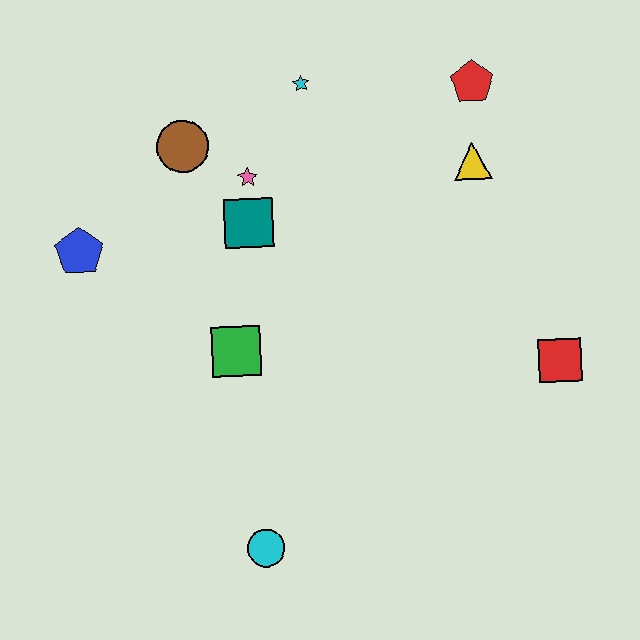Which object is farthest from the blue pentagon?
The red square is farthest from the blue pentagon.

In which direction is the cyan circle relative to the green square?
The cyan circle is below the green square.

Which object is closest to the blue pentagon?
The brown circle is closest to the blue pentagon.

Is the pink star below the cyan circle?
No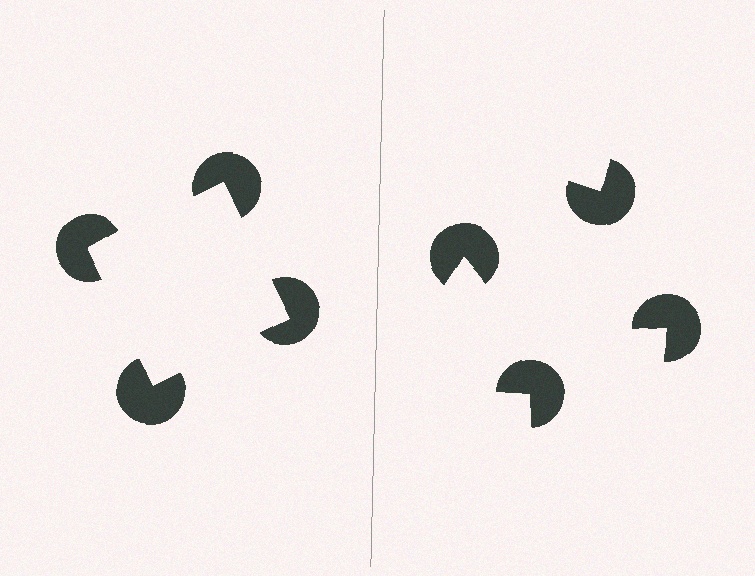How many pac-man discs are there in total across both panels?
8 — 4 on each side.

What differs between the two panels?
The pac-man discs are positioned identically on both sides; only the wedge orientations differ. On the left they align to a square; on the right they are misaligned.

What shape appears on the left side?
An illusory square.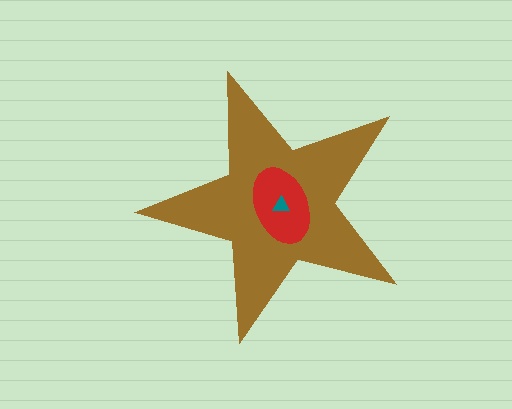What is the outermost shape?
The brown star.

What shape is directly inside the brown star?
The red ellipse.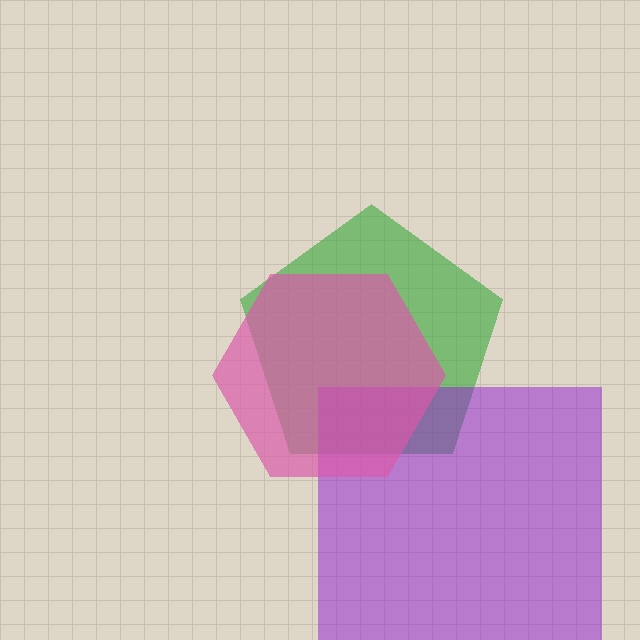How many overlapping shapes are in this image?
There are 3 overlapping shapes in the image.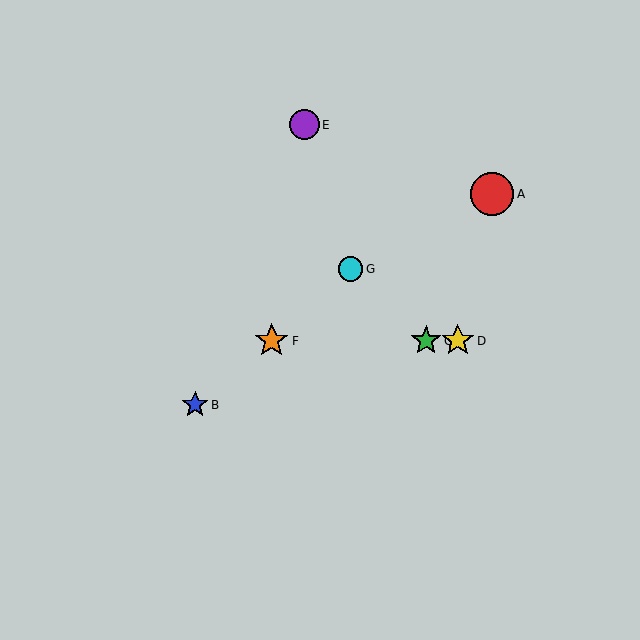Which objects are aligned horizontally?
Objects C, D, F are aligned horizontally.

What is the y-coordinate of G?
Object G is at y≈269.